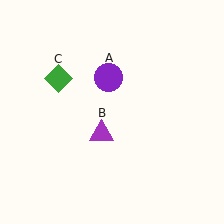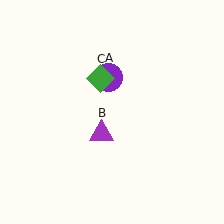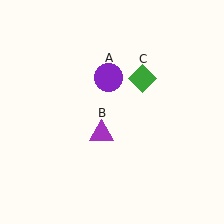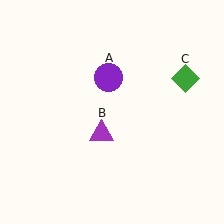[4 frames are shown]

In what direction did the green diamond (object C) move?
The green diamond (object C) moved right.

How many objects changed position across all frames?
1 object changed position: green diamond (object C).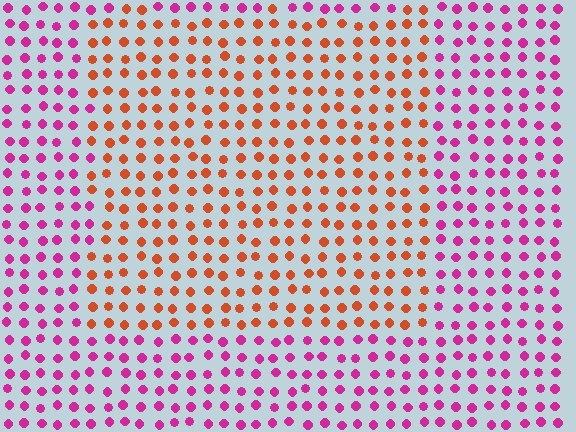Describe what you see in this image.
The image is filled with small magenta elements in a uniform arrangement. A rectangle-shaped region is visible where the elements are tinted to a slightly different hue, forming a subtle color boundary.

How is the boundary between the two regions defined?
The boundary is defined purely by a slight shift in hue (about 54 degrees). Spacing, size, and orientation are identical on both sides.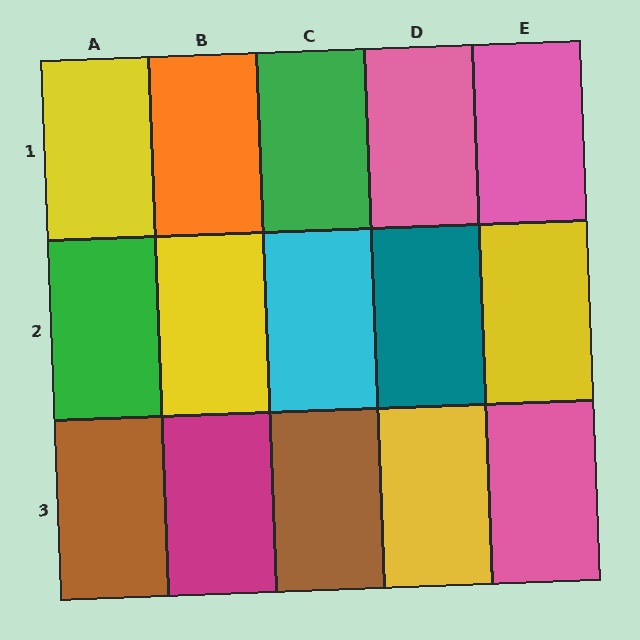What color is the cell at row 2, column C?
Cyan.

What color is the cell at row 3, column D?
Yellow.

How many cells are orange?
1 cell is orange.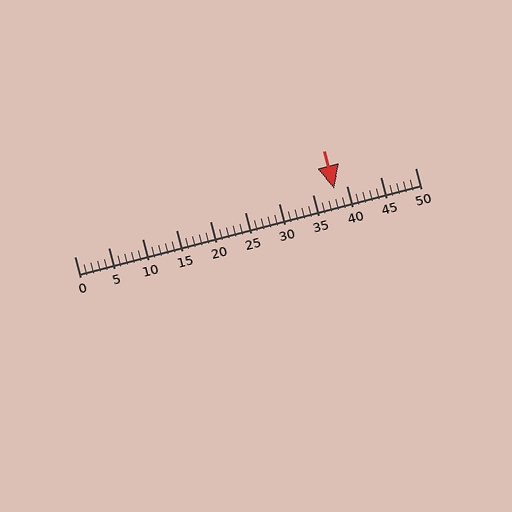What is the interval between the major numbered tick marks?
The major tick marks are spaced 5 units apart.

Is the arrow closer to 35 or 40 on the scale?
The arrow is closer to 40.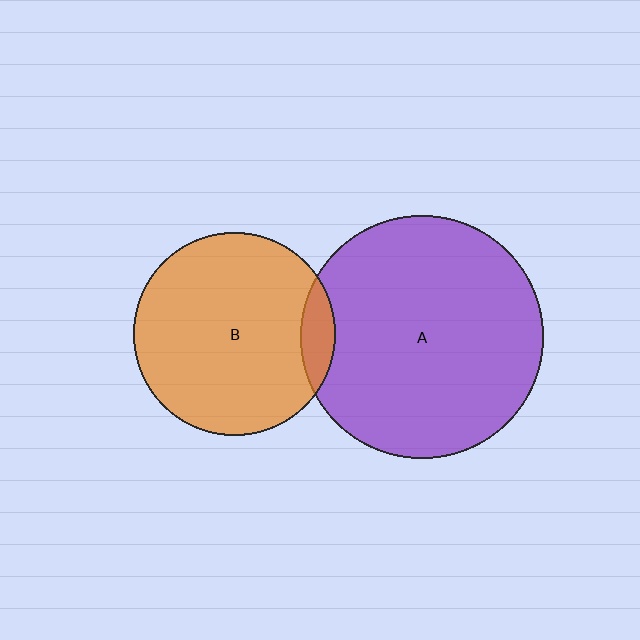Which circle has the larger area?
Circle A (purple).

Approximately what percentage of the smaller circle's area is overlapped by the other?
Approximately 10%.